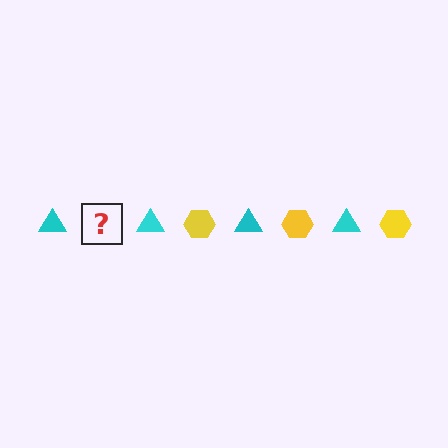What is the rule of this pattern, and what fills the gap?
The rule is that the pattern alternates between cyan triangle and yellow hexagon. The gap should be filled with a yellow hexagon.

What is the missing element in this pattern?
The missing element is a yellow hexagon.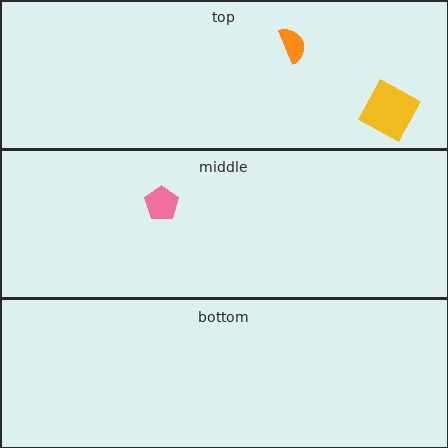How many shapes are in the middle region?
1.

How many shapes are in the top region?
2.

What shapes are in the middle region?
The pink pentagon.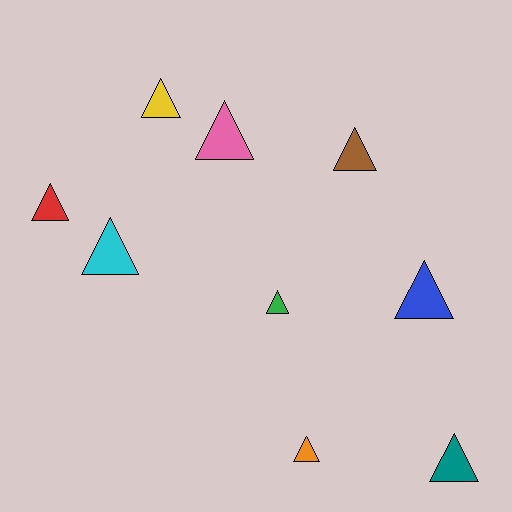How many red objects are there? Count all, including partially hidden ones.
There is 1 red object.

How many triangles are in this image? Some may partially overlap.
There are 9 triangles.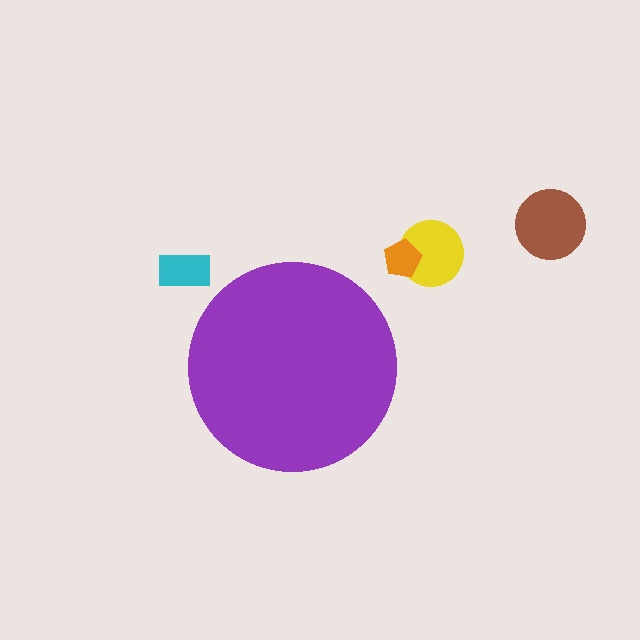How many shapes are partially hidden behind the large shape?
0 shapes are partially hidden.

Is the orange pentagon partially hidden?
No, the orange pentagon is fully visible.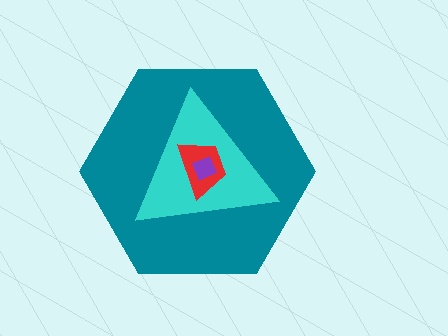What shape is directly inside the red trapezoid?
The purple diamond.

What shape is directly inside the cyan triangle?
The red trapezoid.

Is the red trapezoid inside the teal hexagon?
Yes.